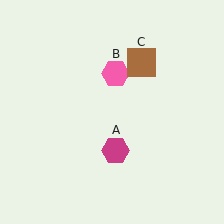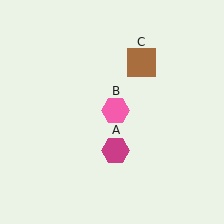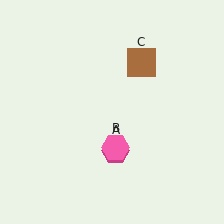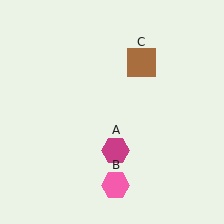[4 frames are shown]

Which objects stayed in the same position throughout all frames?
Magenta hexagon (object A) and brown square (object C) remained stationary.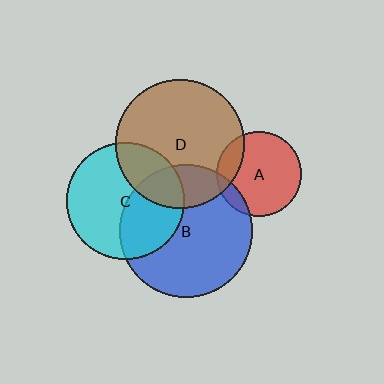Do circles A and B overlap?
Yes.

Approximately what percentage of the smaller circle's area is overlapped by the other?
Approximately 10%.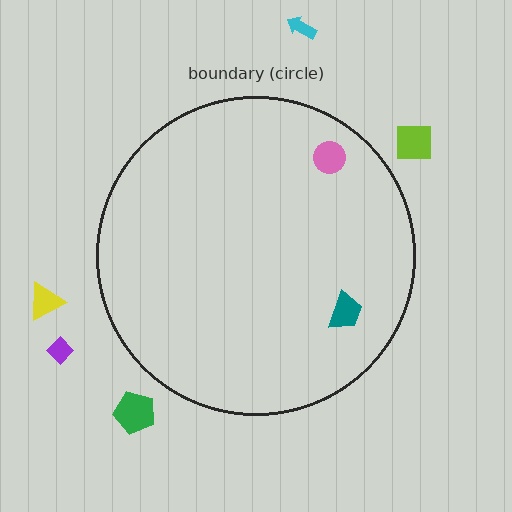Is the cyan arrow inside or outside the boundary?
Outside.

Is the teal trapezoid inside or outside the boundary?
Inside.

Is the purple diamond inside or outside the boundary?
Outside.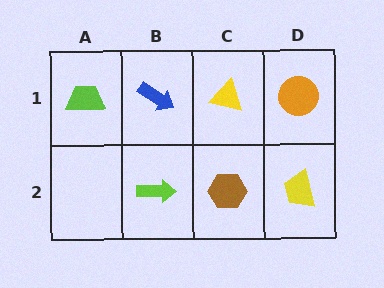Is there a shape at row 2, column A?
No, that cell is empty.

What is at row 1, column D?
An orange circle.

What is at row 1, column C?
A yellow triangle.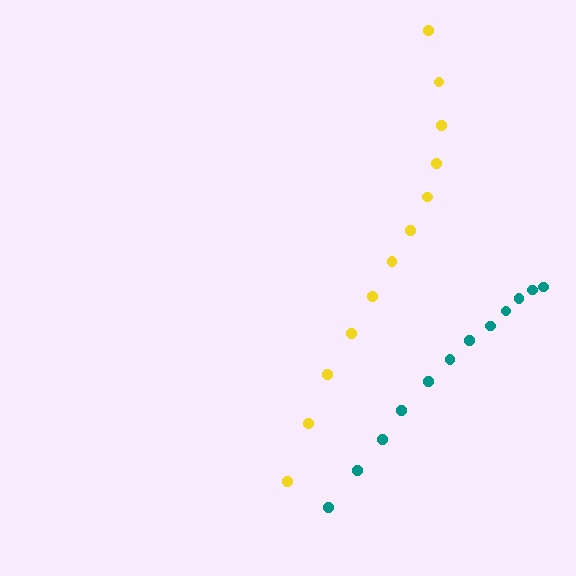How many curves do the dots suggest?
There are 2 distinct paths.